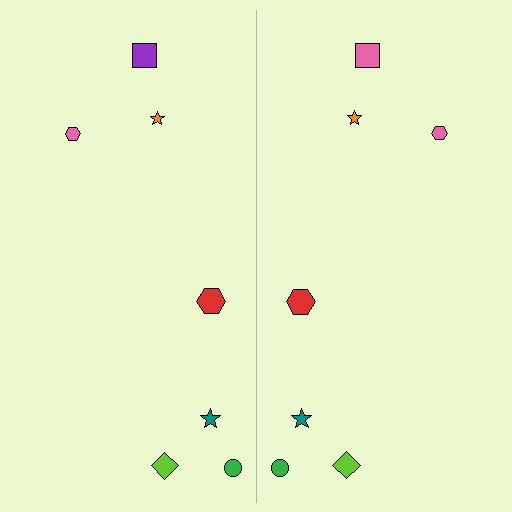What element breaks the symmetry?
The pink square on the right side breaks the symmetry — its mirror counterpart is purple.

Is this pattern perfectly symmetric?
No, the pattern is not perfectly symmetric. The pink square on the right side breaks the symmetry — its mirror counterpart is purple.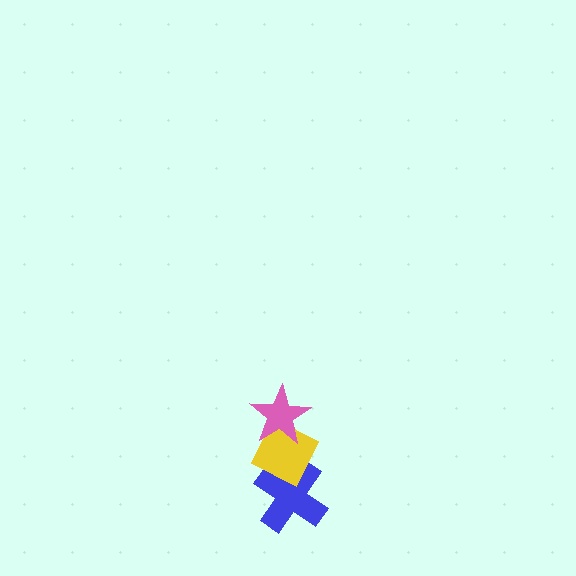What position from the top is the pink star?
The pink star is 1st from the top.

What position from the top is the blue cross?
The blue cross is 3rd from the top.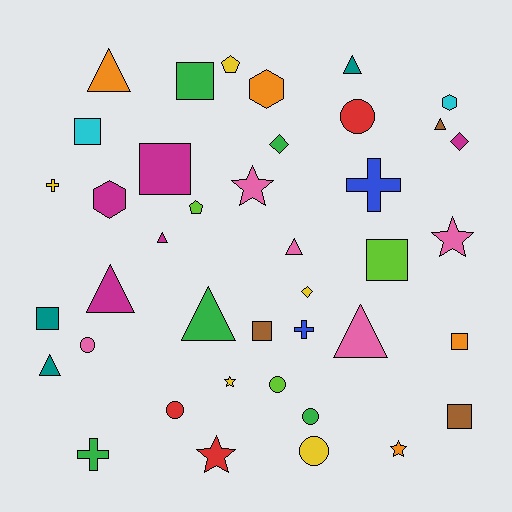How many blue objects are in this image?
There are 2 blue objects.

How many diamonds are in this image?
There are 3 diamonds.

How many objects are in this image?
There are 40 objects.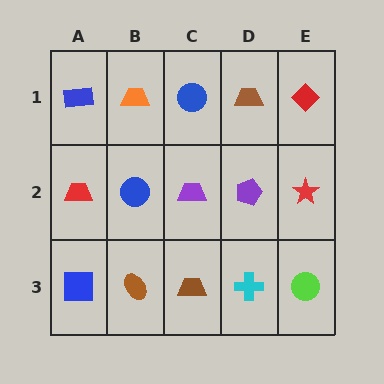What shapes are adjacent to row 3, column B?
A blue circle (row 2, column B), a blue square (row 3, column A), a brown trapezoid (row 3, column C).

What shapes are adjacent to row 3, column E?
A red star (row 2, column E), a cyan cross (row 3, column D).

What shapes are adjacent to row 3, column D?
A purple pentagon (row 2, column D), a brown trapezoid (row 3, column C), a lime circle (row 3, column E).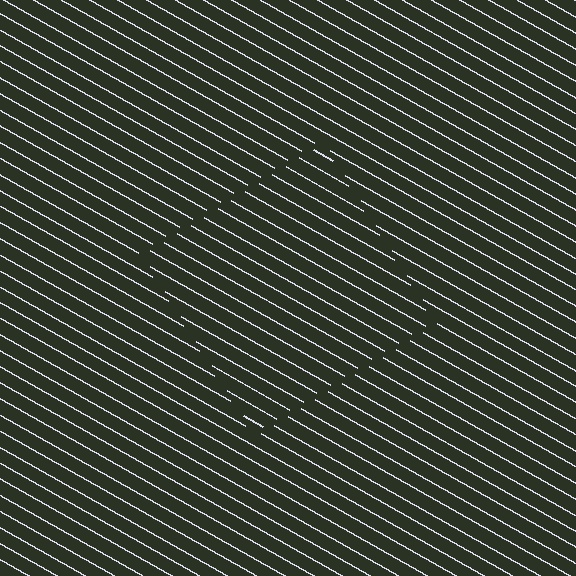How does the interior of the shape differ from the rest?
The interior of the shape contains the same grating, shifted by half a period — the contour is defined by the phase discontinuity where line-ends from the inner and outer gratings abut.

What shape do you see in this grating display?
An illusory square. The interior of the shape contains the same grating, shifted by half a period — the contour is defined by the phase discontinuity where line-ends from the inner and outer gratings abut.